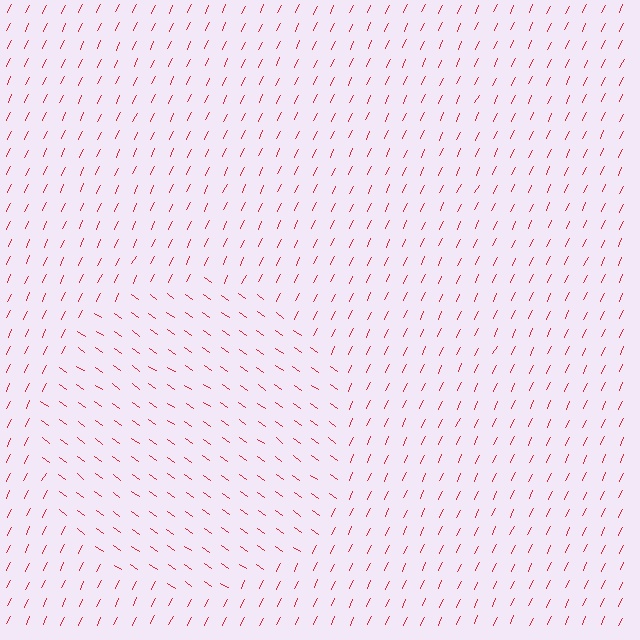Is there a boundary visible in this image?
Yes, there is a texture boundary formed by a change in line orientation.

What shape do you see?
I see a circle.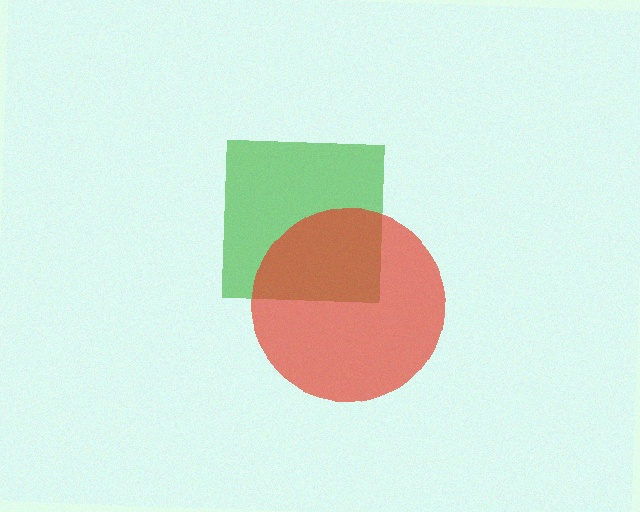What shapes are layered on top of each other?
The layered shapes are: a green square, a red circle.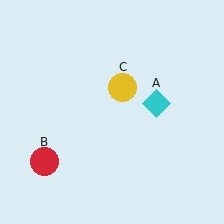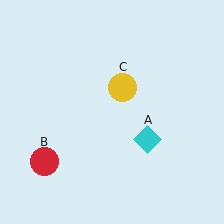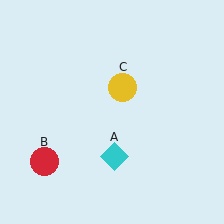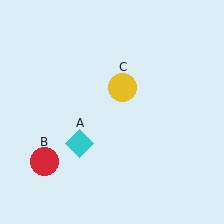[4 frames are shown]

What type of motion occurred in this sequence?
The cyan diamond (object A) rotated clockwise around the center of the scene.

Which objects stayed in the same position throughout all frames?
Red circle (object B) and yellow circle (object C) remained stationary.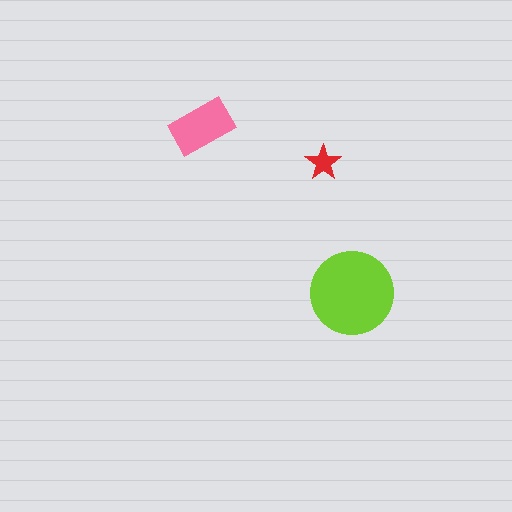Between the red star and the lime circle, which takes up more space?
The lime circle.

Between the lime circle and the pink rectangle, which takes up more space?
The lime circle.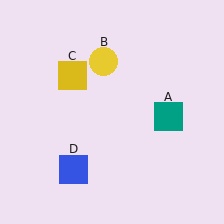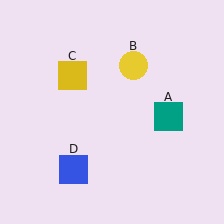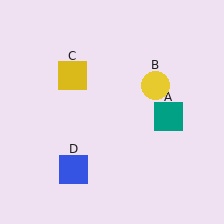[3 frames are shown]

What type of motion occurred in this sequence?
The yellow circle (object B) rotated clockwise around the center of the scene.